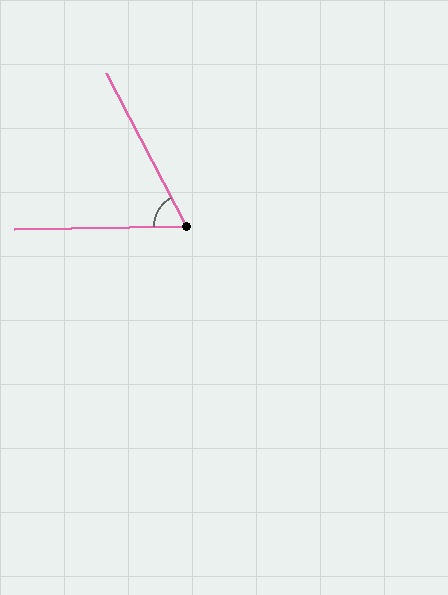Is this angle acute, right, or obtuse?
It is acute.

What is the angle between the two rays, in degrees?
Approximately 63 degrees.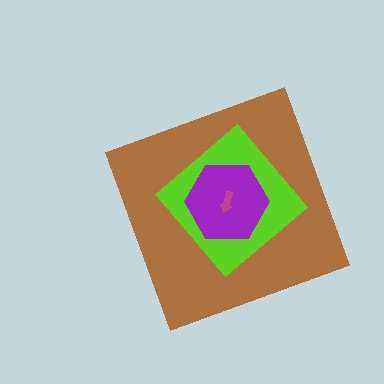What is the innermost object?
The magenta arrow.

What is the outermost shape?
The brown diamond.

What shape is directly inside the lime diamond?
The purple hexagon.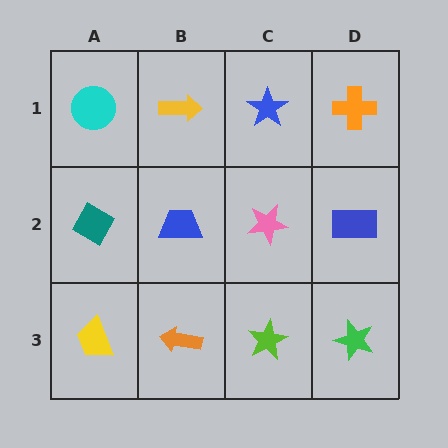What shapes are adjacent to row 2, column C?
A blue star (row 1, column C), a lime star (row 3, column C), a blue trapezoid (row 2, column B), a blue rectangle (row 2, column D).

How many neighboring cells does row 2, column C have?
4.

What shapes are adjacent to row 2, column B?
A yellow arrow (row 1, column B), an orange arrow (row 3, column B), a teal diamond (row 2, column A), a pink star (row 2, column C).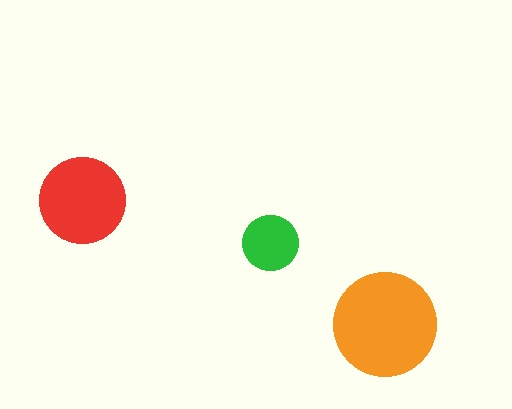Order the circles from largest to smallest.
the orange one, the red one, the green one.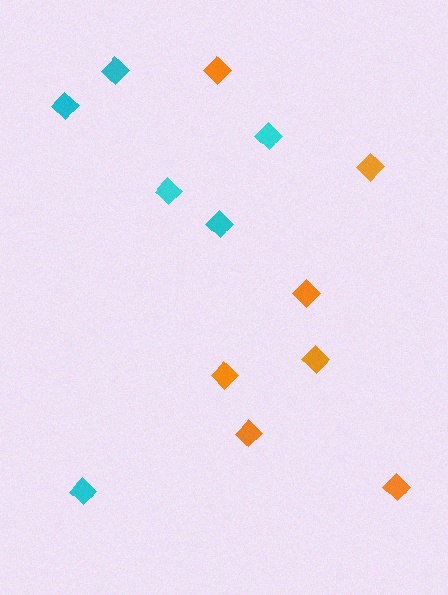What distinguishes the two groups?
There are 2 groups: one group of orange diamonds (7) and one group of cyan diamonds (6).